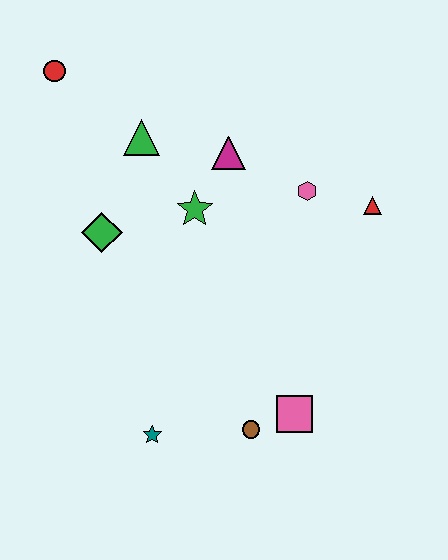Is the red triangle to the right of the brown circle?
Yes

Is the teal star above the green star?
No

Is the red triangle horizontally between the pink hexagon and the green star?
No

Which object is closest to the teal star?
The brown circle is closest to the teal star.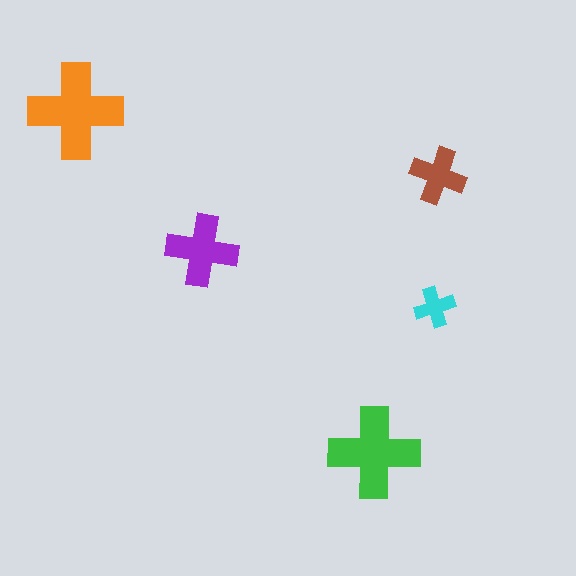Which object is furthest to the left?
The orange cross is leftmost.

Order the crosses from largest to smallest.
the orange one, the green one, the purple one, the brown one, the cyan one.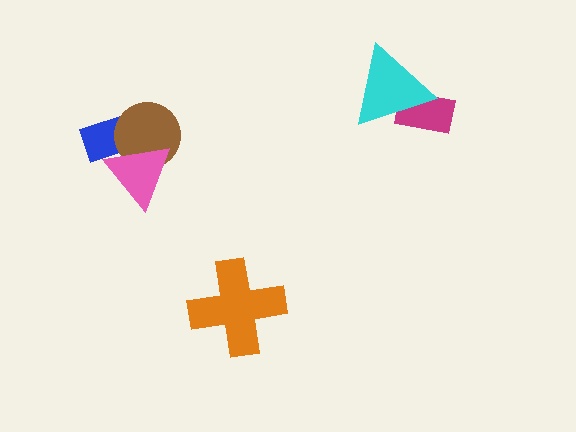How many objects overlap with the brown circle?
2 objects overlap with the brown circle.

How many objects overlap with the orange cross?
0 objects overlap with the orange cross.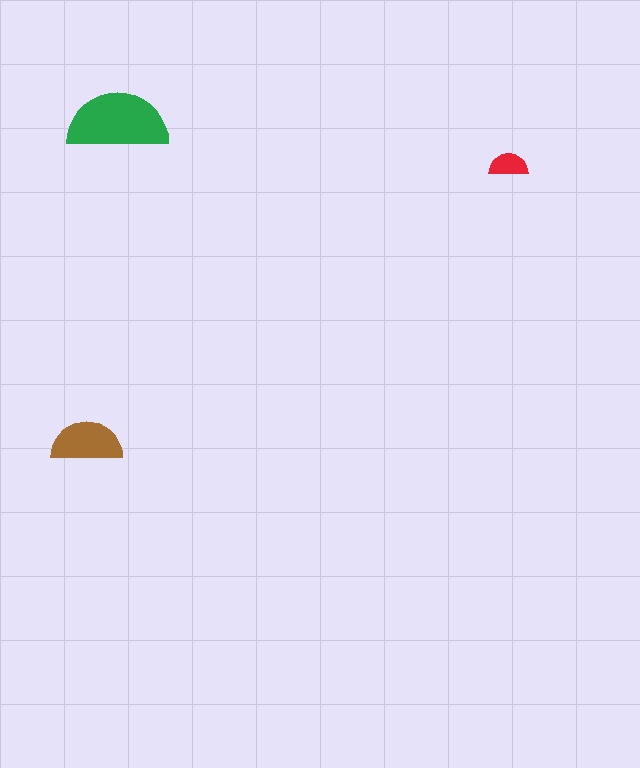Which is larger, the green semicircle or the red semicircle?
The green one.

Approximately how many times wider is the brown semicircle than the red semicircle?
About 2 times wider.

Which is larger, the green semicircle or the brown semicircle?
The green one.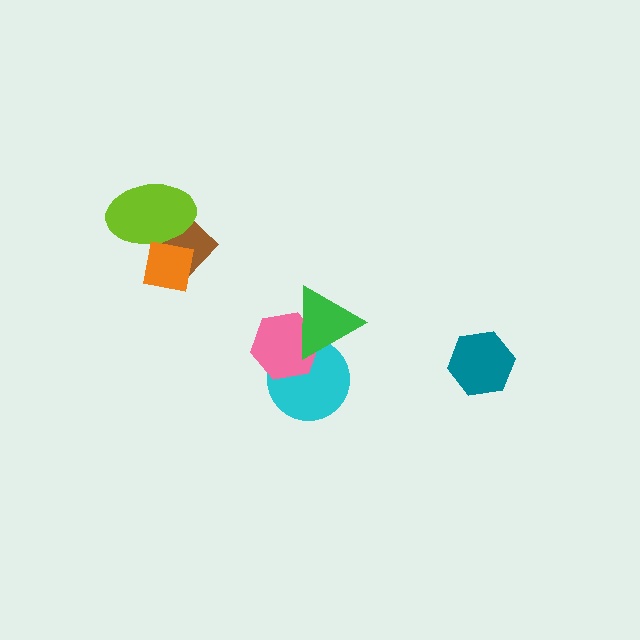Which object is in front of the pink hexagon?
The green triangle is in front of the pink hexagon.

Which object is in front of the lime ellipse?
The orange square is in front of the lime ellipse.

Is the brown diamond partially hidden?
Yes, it is partially covered by another shape.